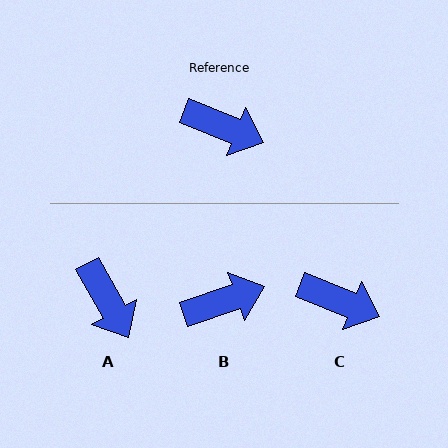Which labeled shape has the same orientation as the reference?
C.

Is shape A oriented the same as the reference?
No, it is off by about 39 degrees.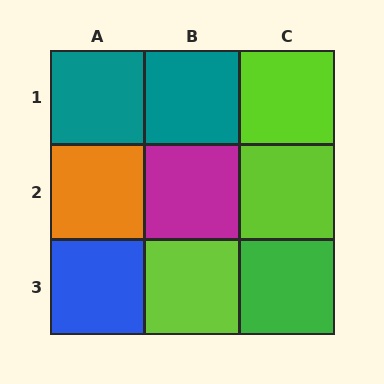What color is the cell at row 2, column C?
Lime.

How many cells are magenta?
1 cell is magenta.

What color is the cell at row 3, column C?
Green.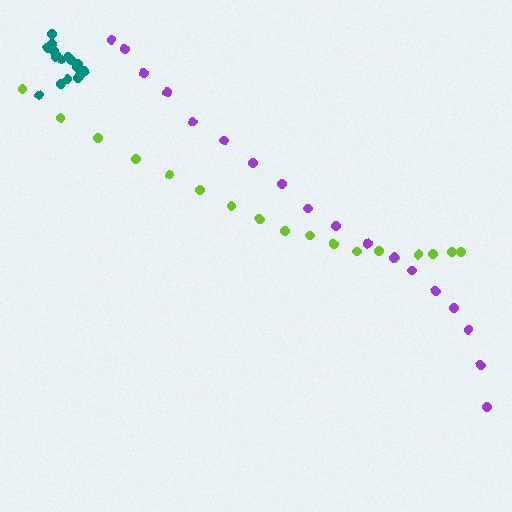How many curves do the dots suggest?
There are 3 distinct paths.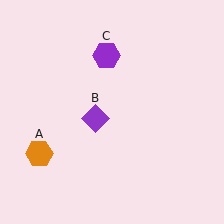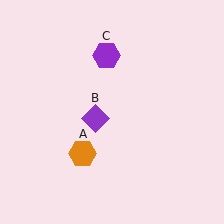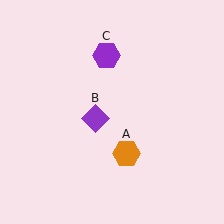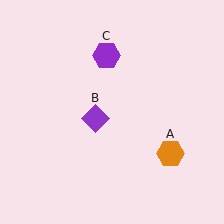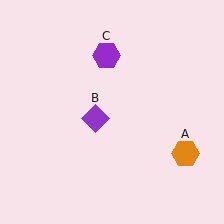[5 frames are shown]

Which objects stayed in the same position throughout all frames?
Purple diamond (object B) and purple hexagon (object C) remained stationary.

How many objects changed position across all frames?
1 object changed position: orange hexagon (object A).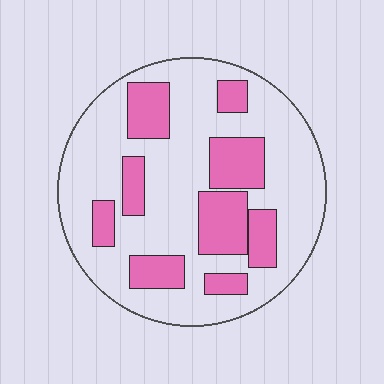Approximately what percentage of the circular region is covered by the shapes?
Approximately 30%.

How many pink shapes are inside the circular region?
9.